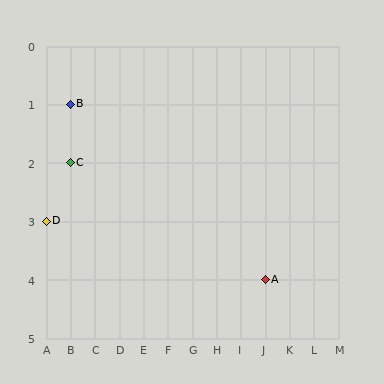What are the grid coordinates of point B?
Point B is at grid coordinates (B, 1).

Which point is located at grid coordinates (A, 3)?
Point D is at (A, 3).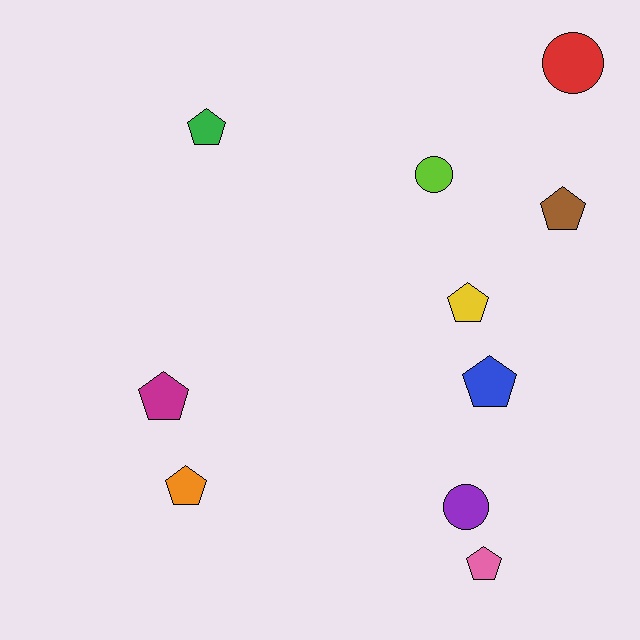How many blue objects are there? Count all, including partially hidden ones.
There is 1 blue object.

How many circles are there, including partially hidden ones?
There are 3 circles.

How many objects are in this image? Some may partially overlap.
There are 10 objects.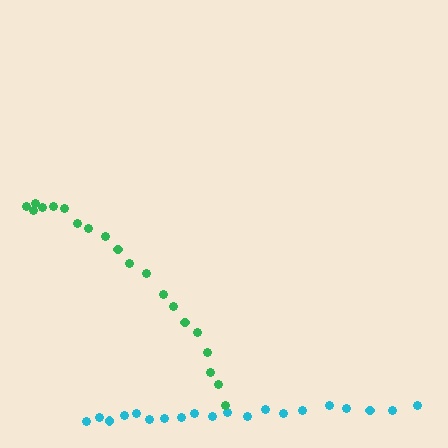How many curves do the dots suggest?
There are 2 distinct paths.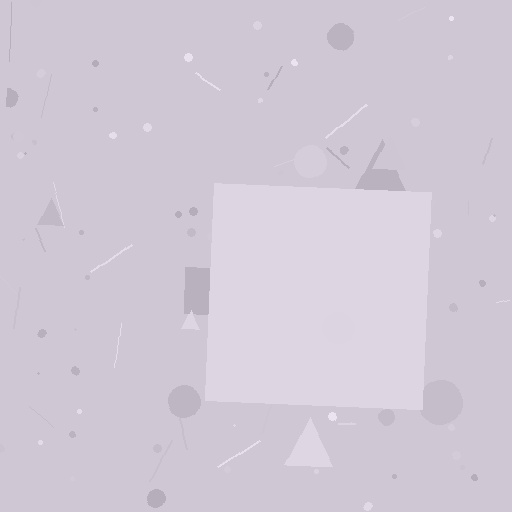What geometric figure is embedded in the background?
A square is embedded in the background.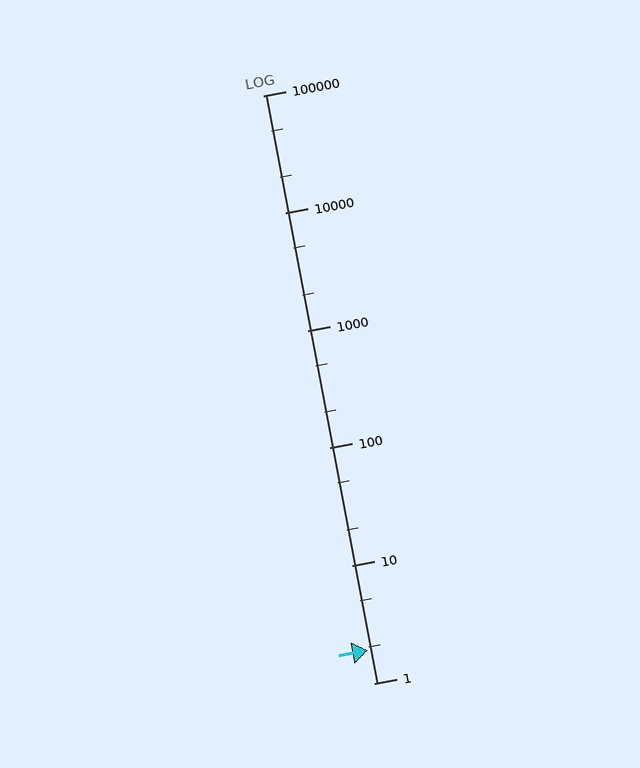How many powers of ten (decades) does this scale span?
The scale spans 5 decades, from 1 to 100000.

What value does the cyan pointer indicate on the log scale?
The pointer indicates approximately 1.9.